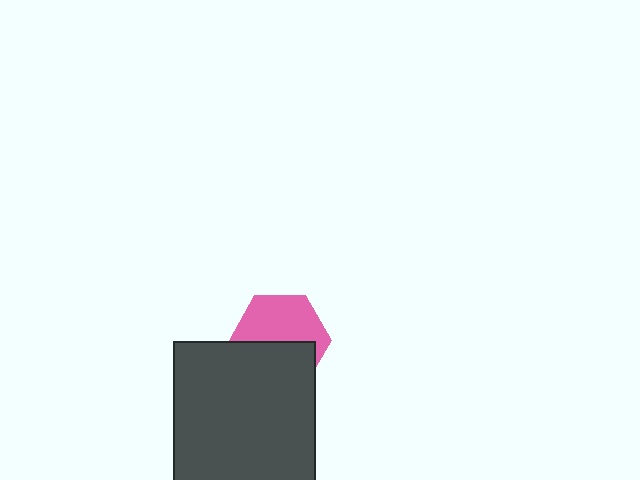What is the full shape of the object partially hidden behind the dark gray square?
The partially hidden object is a pink hexagon.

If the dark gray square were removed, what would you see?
You would see the complete pink hexagon.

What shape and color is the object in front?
The object in front is a dark gray square.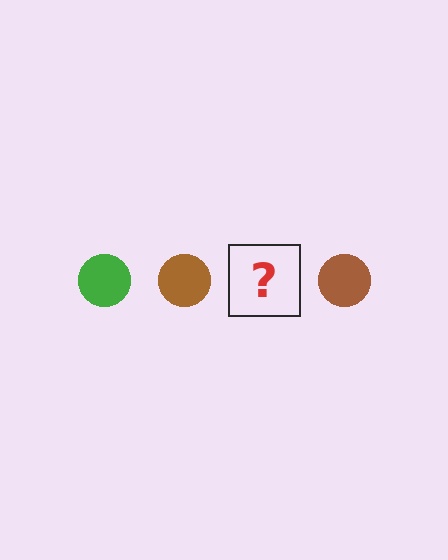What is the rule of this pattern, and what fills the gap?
The rule is that the pattern cycles through green, brown circles. The gap should be filled with a green circle.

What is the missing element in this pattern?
The missing element is a green circle.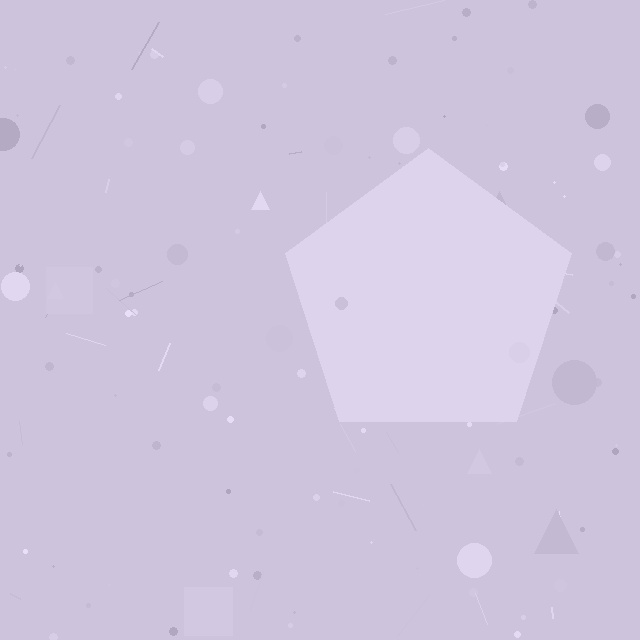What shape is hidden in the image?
A pentagon is hidden in the image.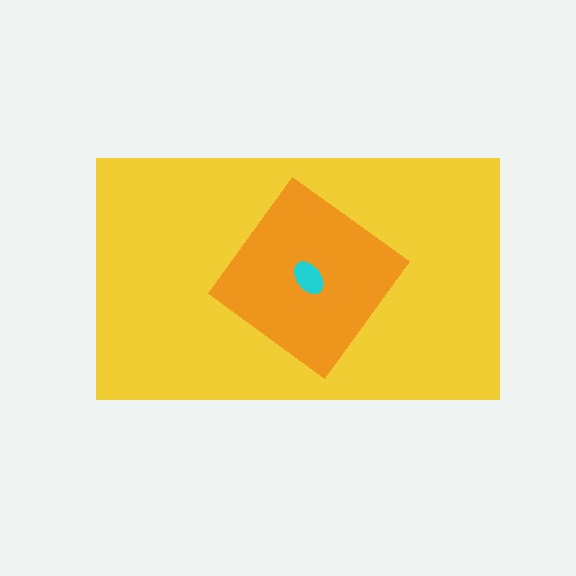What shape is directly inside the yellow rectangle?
The orange diamond.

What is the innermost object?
The cyan ellipse.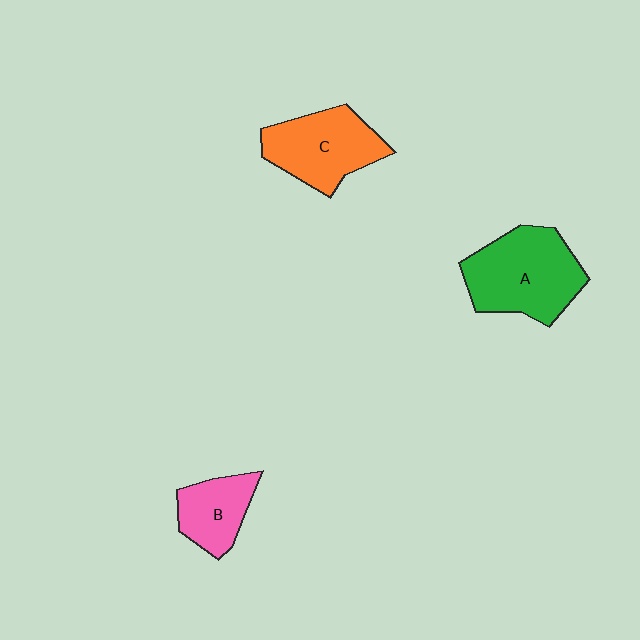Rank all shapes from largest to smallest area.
From largest to smallest: A (green), C (orange), B (pink).